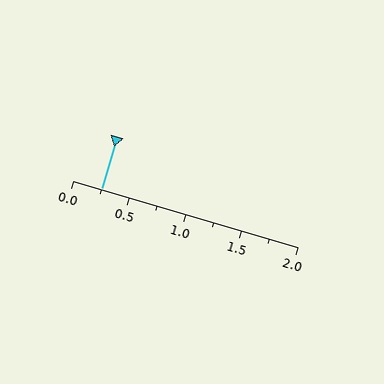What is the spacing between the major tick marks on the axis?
The major ticks are spaced 0.5 apart.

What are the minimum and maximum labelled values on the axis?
The axis runs from 0.0 to 2.0.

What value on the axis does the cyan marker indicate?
The marker indicates approximately 0.25.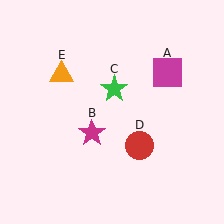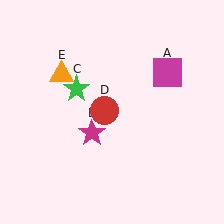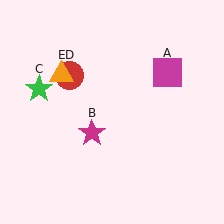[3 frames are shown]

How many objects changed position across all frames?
2 objects changed position: green star (object C), red circle (object D).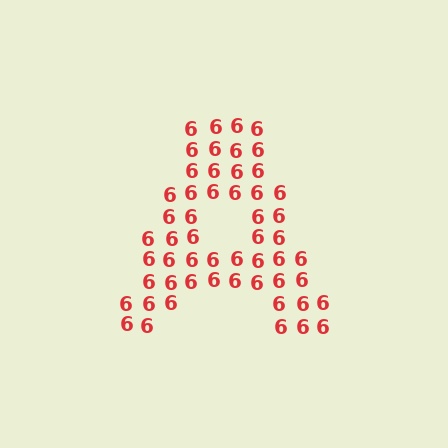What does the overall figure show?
The overall figure shows the letter A.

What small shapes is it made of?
It is made of small digit 6's.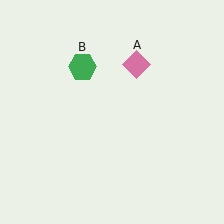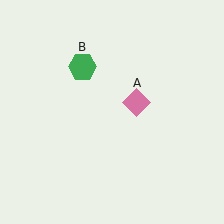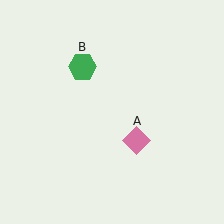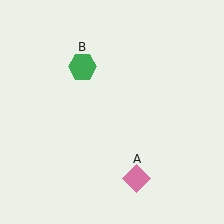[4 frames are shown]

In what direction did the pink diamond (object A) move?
The pink diamond (object A) moved down.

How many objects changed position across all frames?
1 object changed position: pink diamond (object A).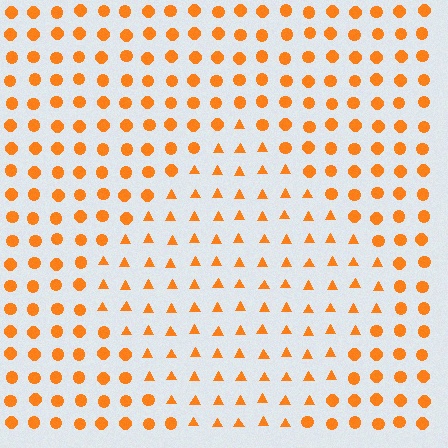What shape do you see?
I see a diamond.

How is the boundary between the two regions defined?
The boundary is defined by a change in element shape: triangles inside vs. circles outside. All elements share the same color and spacing.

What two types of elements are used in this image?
The image uses triangles inside the diamond region and circles outside it.